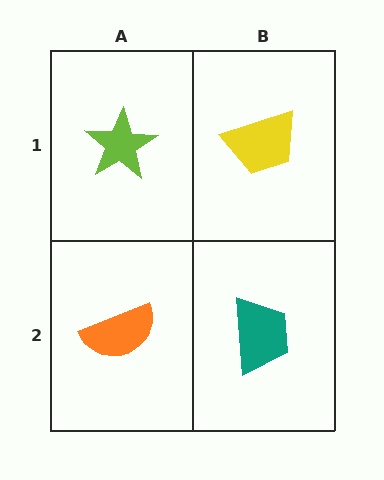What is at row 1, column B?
A yellow trapezoid.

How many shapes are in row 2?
2 shapes.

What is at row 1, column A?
A lime star.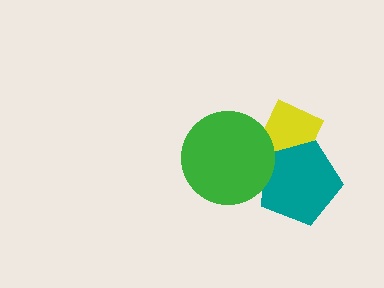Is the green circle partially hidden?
No, no other shape covers it.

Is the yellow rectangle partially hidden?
Yes, it is partially covered by another shape.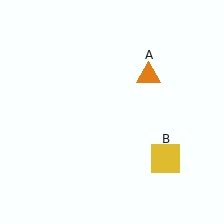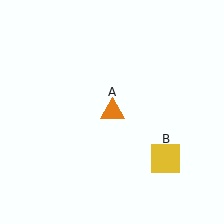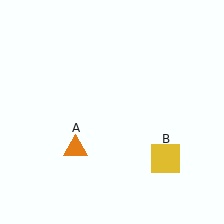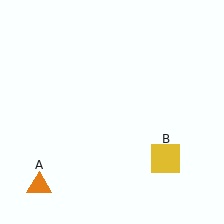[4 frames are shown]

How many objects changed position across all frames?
1 object changed position: orange triangle (object A).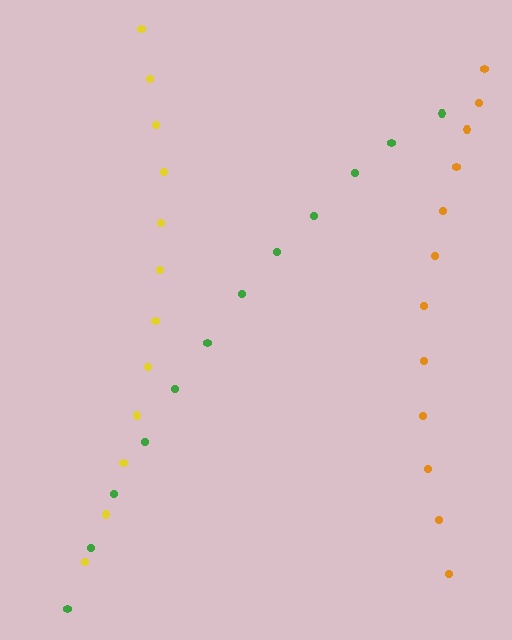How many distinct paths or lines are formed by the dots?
There are 3 distinct paths.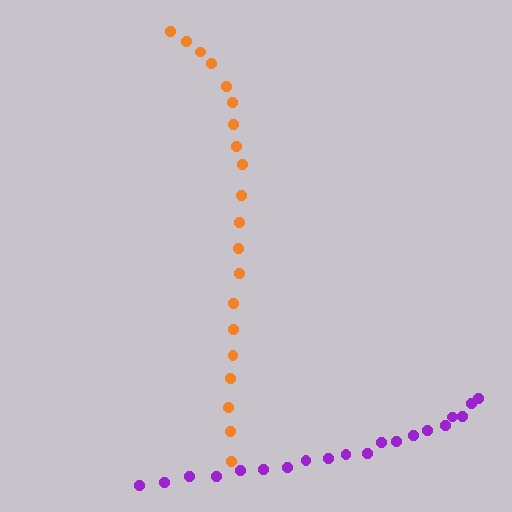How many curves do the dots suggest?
There are 2 distinct paths.